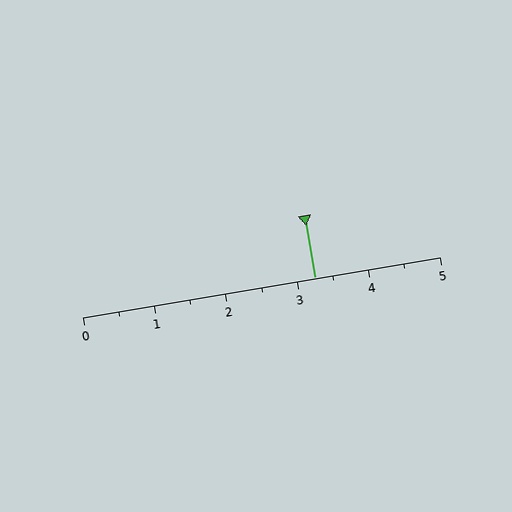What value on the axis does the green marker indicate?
The marker indicates approximately 3.2.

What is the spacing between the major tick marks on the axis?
The major ticks are spaced 1 apart.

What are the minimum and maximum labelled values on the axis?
The axis runs from 0 to 5.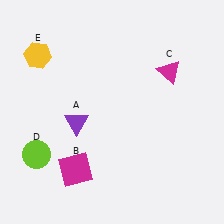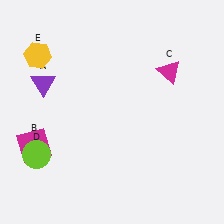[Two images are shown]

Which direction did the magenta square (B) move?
The magenta square (B) moved left.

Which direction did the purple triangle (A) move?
The purple triangle (A) moved up.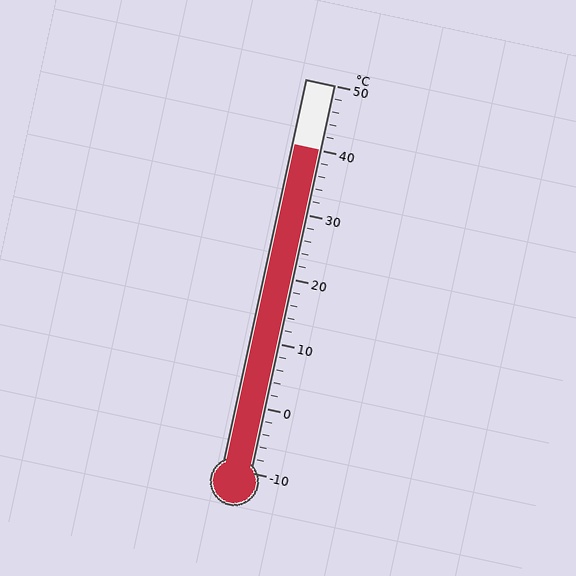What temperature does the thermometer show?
The thermometer shows approximately 40°C.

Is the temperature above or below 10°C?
The temperature is above 10°C.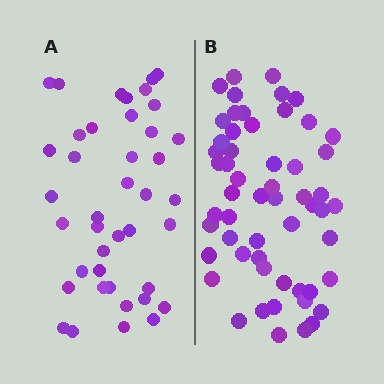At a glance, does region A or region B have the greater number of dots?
Region B (the right region) has more dots.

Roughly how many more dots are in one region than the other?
Region B has approximately 15 more dots than region A.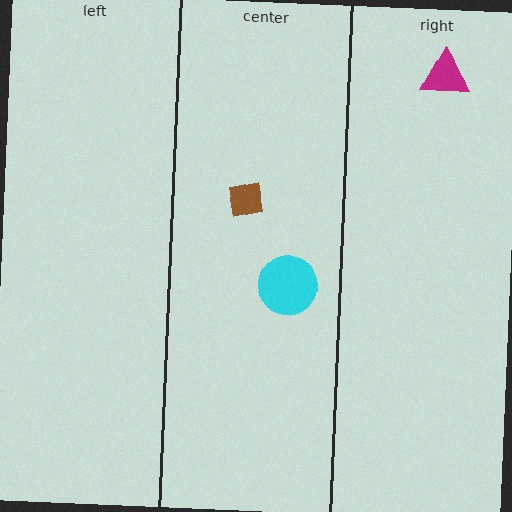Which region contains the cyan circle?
The center region.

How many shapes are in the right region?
1.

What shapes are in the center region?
The brown square, the cyan circle.